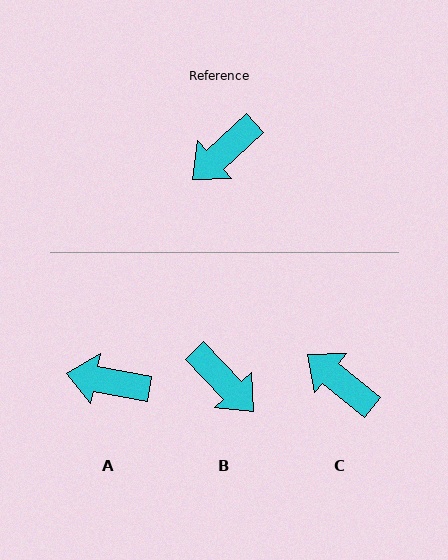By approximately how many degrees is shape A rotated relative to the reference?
Approximately 53 degrees clockwise.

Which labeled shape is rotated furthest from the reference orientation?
B, about 92 degrees away.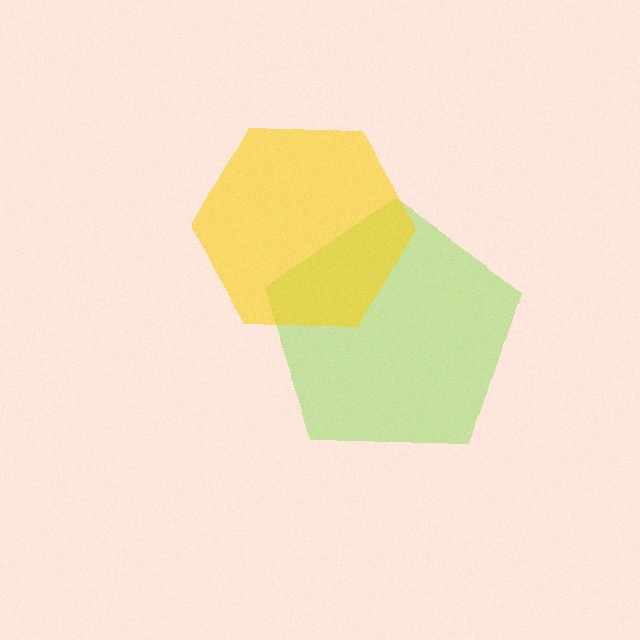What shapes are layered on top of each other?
The layered shapes are: a lime pentagon, a yellow hexagon.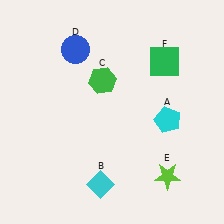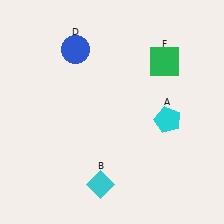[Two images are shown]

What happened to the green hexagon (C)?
The green hexagon (C) was removed in Image 2. It was in the top-left area of Image 1.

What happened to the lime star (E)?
The lime star (E) was removed in Image 2. It was in the bottom-right area of Image 1.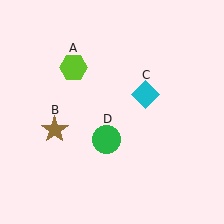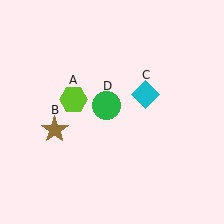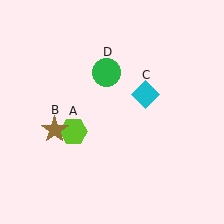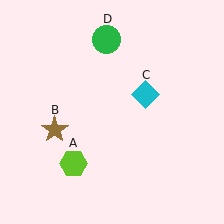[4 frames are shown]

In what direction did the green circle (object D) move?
The green circle (object D) moved up.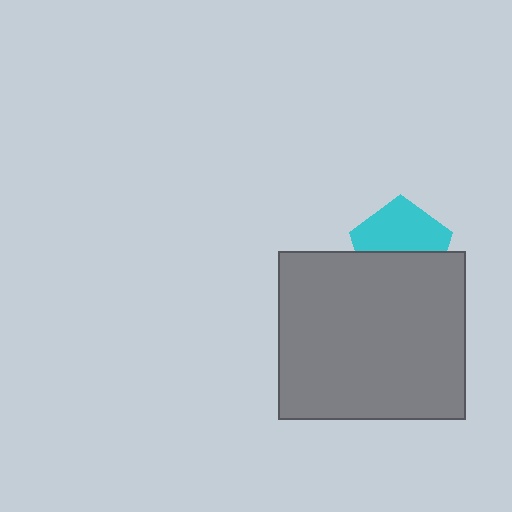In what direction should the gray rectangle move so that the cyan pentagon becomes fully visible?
The gray rectangle should move down. That is the shortest direction to clear the overlap and leave the cyan pentagon fully visible.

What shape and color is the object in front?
The object in front is a gray rectangle.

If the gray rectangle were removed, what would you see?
You would see the complete cyan pentagon.